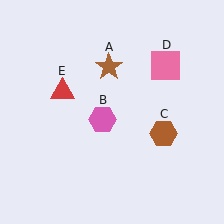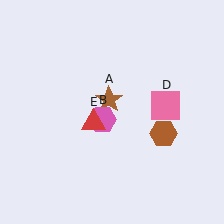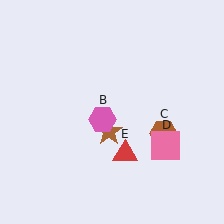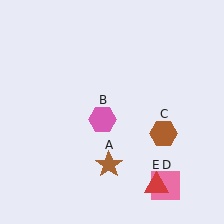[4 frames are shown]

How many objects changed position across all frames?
3 objects changed position: brown star (object A), pink square (object D), red triangle (object E).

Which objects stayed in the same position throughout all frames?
Pink hexagon (object B) and brown hexagon (object C) remained stationary.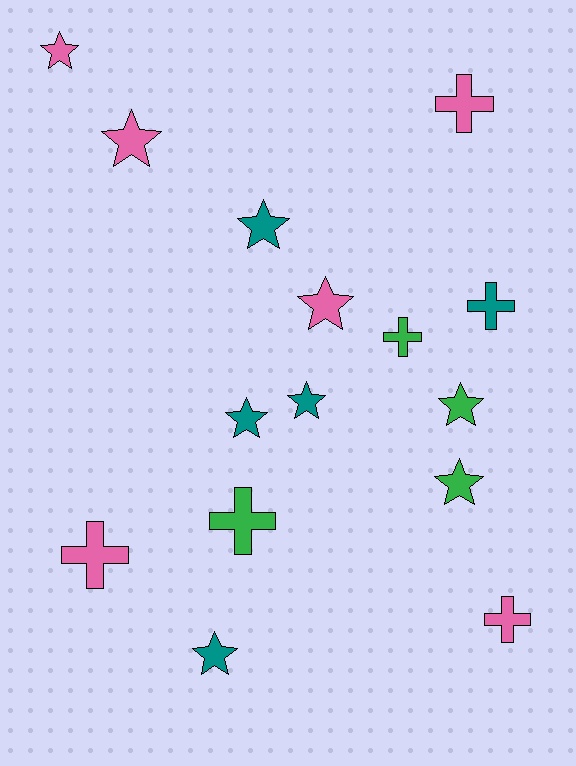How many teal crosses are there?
There is 1 teal cross.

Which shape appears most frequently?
Star, with 9 objects.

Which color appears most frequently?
Pink, with 6 objects.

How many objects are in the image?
There are 15 objects.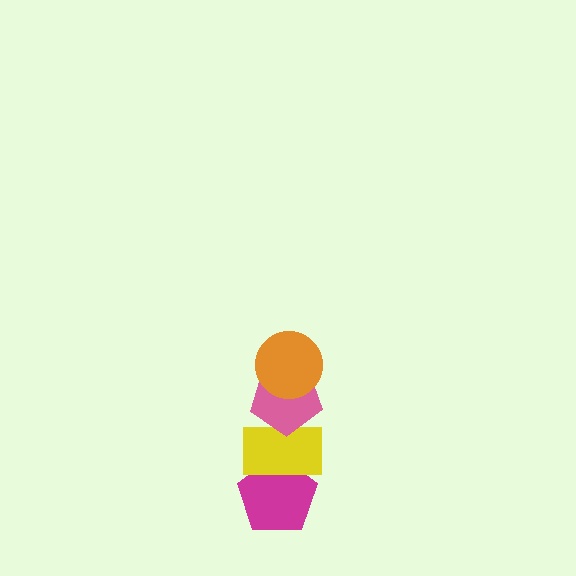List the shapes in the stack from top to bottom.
From top to bottom: the orange circle, the pink pentagon, the yellow rectangle, the magenta pentagon.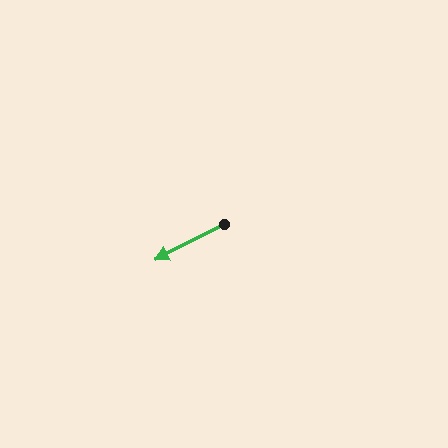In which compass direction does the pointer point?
Southwest.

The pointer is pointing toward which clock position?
Roughly 8 o'clock.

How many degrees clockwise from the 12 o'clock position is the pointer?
Approximately 243 degrees.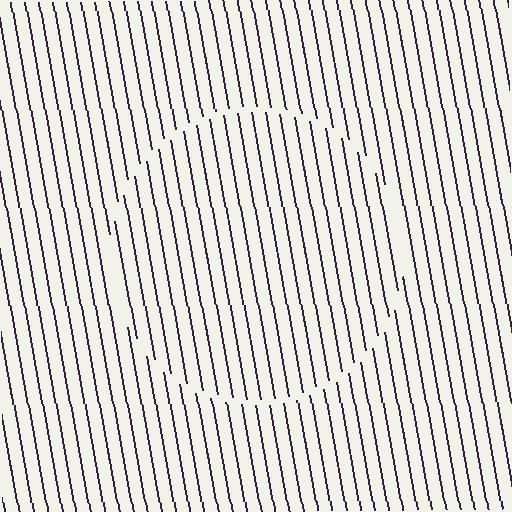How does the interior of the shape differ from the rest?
The interior of the shape contains the same grating, shifted by half a period — the contour is defined by the phase discontinuity where line-ends from the inner and outer gratings abut.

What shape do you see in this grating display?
An illusory circle. The interior of the shape contains the same grating, shifted by half a period — the contour is defined by the phase discontinuity where line-ends from the inner and outer gratings abut.